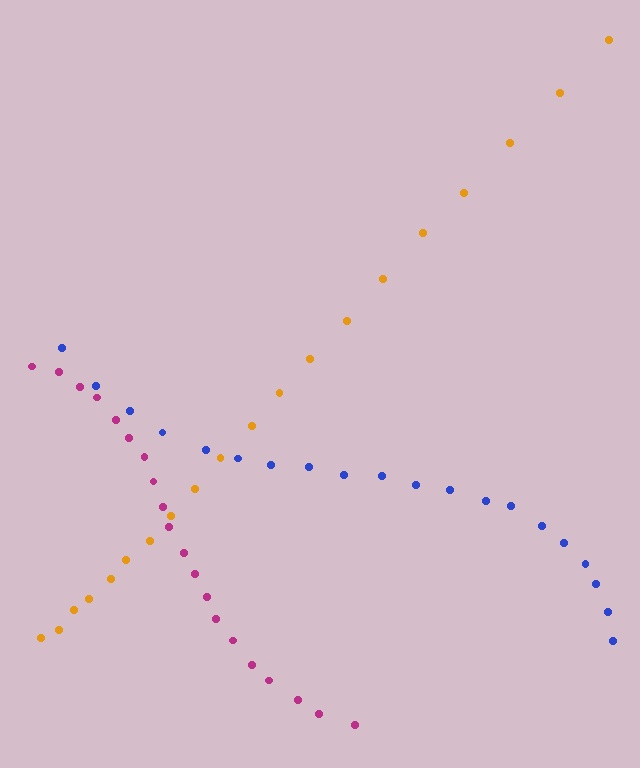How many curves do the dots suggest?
There are 3 distinct paths.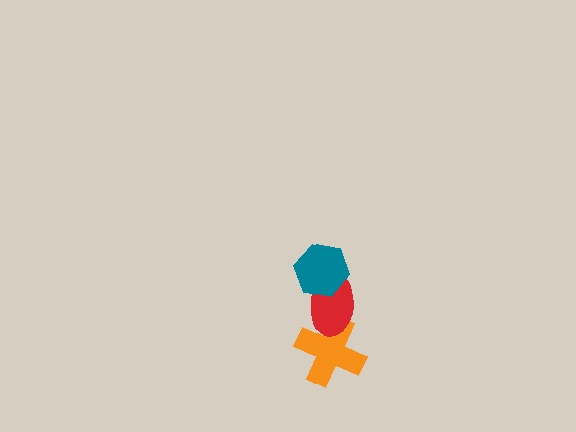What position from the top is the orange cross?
The orange cross is 3rd from the top.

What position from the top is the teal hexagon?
The teal hexagon is 1st from the top.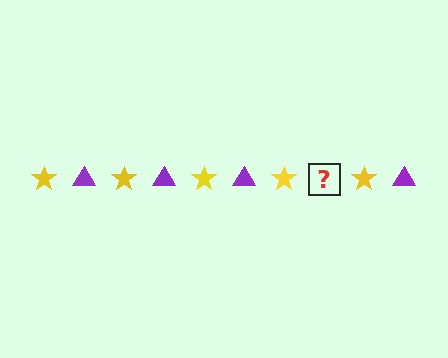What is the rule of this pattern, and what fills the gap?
The rule is that the pattern alternates between yellow star and purple triangle. The gap should be filled with a purple triangle.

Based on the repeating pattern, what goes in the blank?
The blank should be a purple triangle.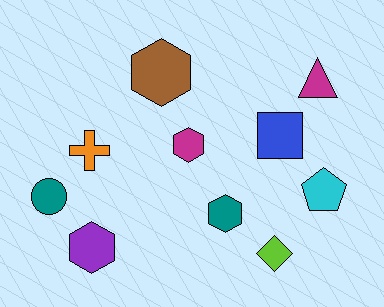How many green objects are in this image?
There are no green objects.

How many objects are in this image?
There are 10 objects.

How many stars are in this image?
There are no stars.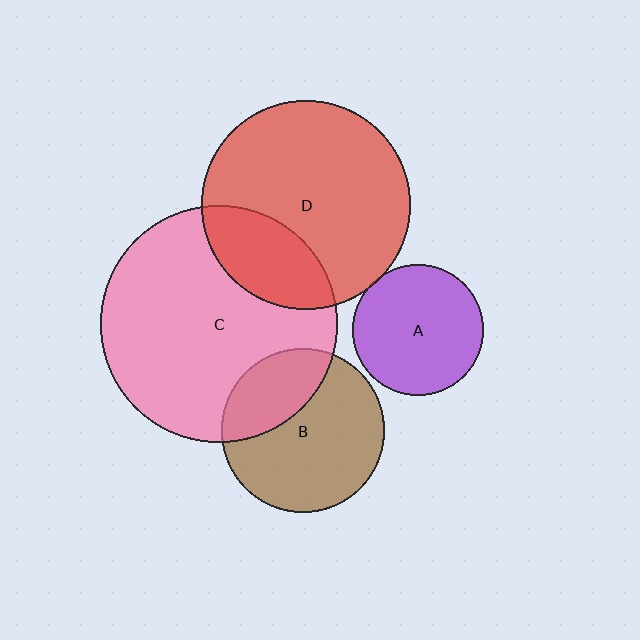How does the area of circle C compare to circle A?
Approximately 3.3 times.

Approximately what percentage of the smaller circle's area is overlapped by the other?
Approximately 5%.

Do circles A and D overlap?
Yes.